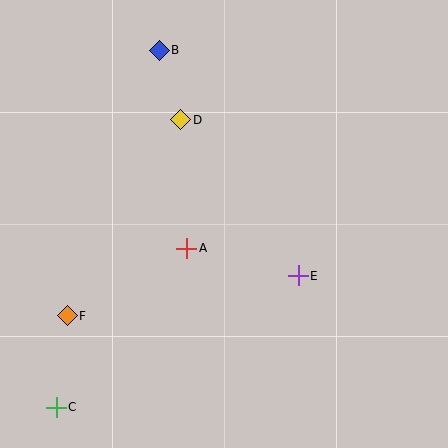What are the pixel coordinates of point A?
Point A is at (187, 248).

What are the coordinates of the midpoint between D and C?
The midpoint between D and C is at (119, 263).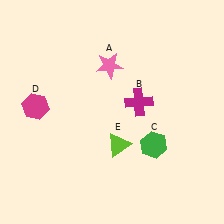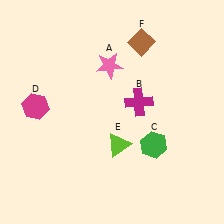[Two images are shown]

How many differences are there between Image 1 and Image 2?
There is 1 difference between the two images.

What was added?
A brown diamond (F) was added in Image 2.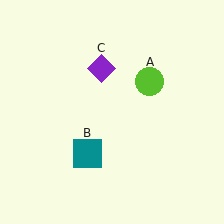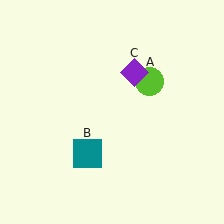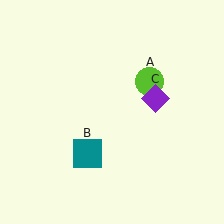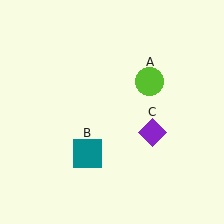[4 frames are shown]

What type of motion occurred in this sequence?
The purple diamond (object C) rotated clockwise around the center of the scene.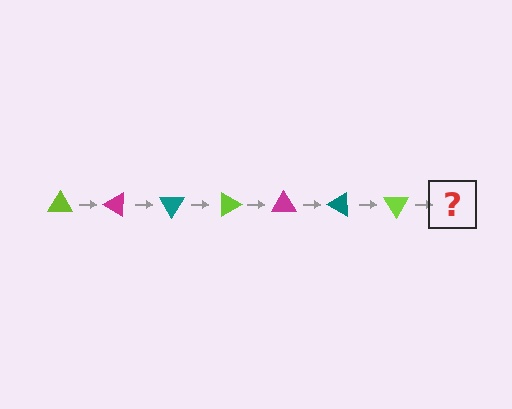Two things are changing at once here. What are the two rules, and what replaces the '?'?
The two rules are that it rotates 30 degrees each step and the color cycles through lime, magenta, and teal. The '?' should be a magenta triangle, rotated 210 degrees from the start.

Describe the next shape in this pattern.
It should be a magenta triangle, rotated 210 degrees from the start.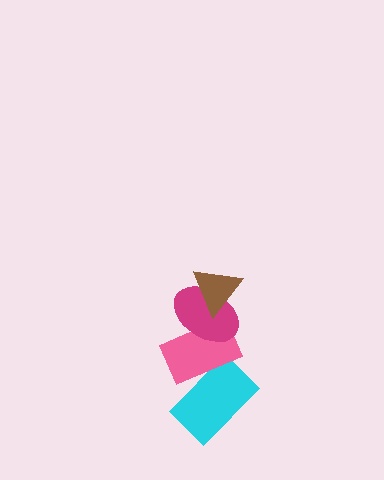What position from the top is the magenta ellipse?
The magenta ellipse is 2nd from the top.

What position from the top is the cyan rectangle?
The cyan rectangle is 4th from the top.